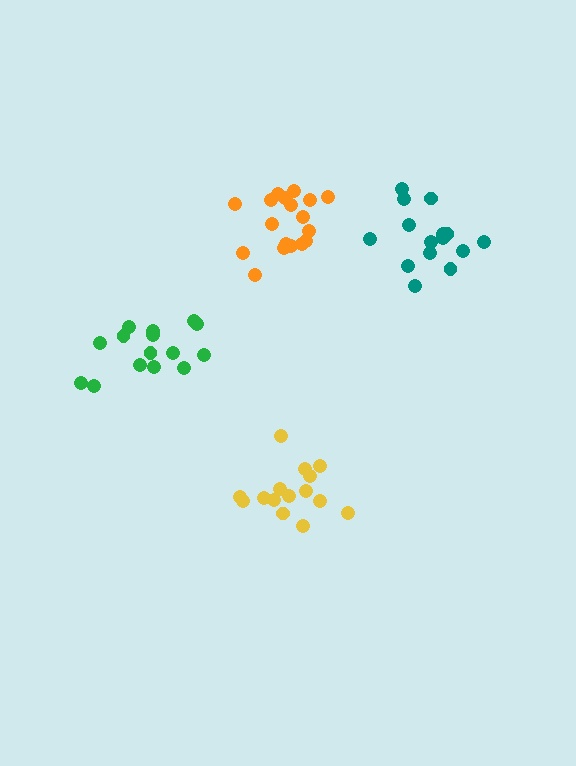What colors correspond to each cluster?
The clusters are colored: orange, yellow, green, teal.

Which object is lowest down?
The yellow cluster is bottommost.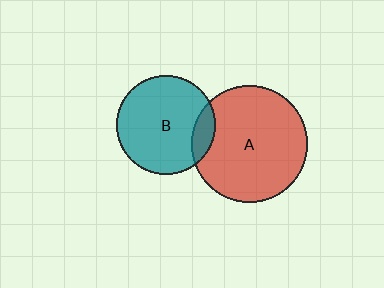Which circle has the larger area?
Circle A (red).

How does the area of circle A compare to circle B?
Approximately 1.4 times.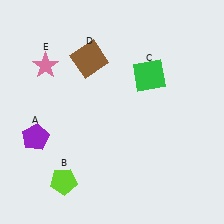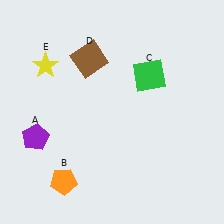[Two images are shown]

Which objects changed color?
B changed from lime to orange. E changed from pink to yellow.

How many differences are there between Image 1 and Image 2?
There are 2 differences between the two images.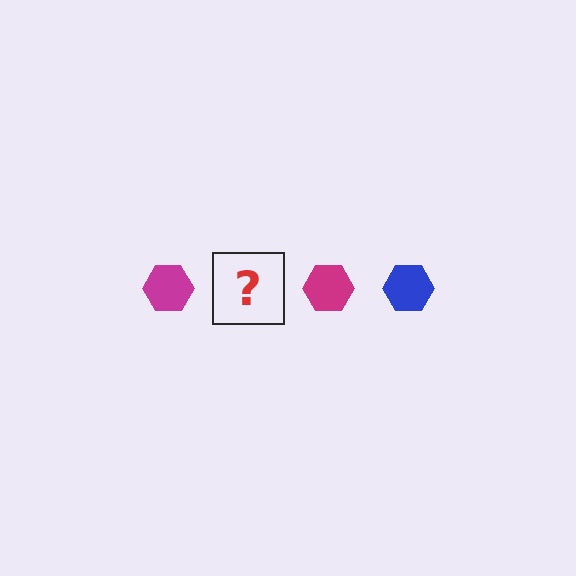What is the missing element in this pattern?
The missing element is a blue hexagon.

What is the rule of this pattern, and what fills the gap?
The rule is that the pattern cycles through magenta, blue hexagons. The gap should be filled with a blue hexagon.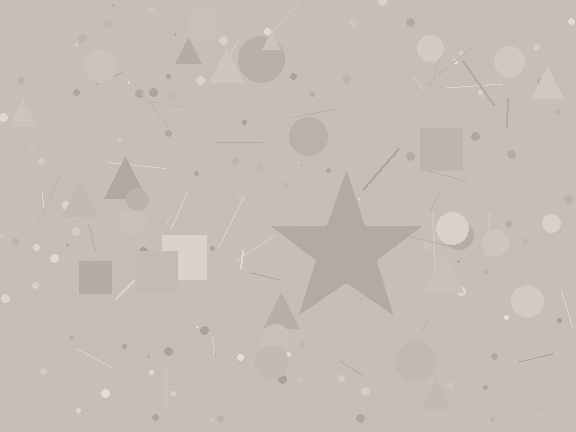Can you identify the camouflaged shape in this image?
The camouflaged shape is a star.